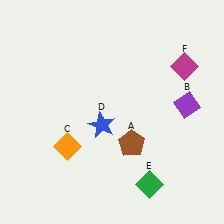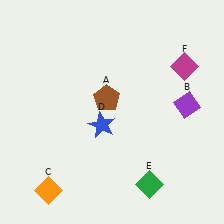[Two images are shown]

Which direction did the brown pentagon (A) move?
The brown pentagon (A) moved up.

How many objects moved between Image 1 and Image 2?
2 objects moved between the two images.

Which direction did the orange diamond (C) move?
The orange diamond (C) moved down.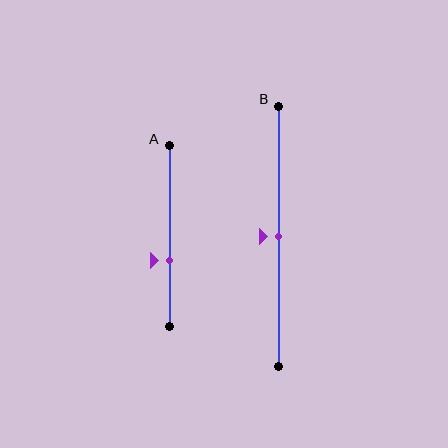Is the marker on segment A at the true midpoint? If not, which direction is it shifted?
No, the marker on segment A is shifted downward by about 13% of the segment length.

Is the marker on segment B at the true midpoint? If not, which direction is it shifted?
Yes, the marker on segment B is at the true midpoint.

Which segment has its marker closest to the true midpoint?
Segment B has its marker closest to the true midpoint.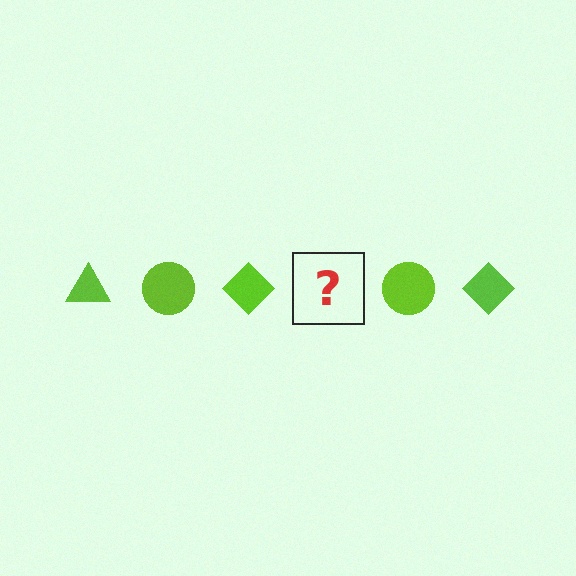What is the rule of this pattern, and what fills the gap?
The rule is that the pattern cycles through triangle, circle, diamond shapes in lime. The gap should be filled with a lime triangle.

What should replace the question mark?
The question mark should be replaced with a lime triangle.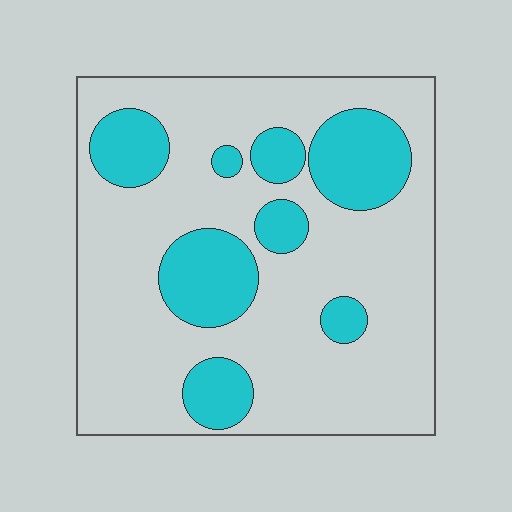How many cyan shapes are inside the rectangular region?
8.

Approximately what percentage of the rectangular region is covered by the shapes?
Approximately 25%.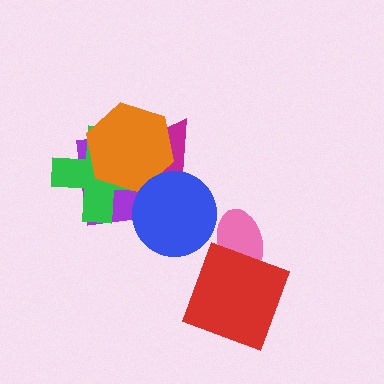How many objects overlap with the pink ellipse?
1 object overlaps with the pink ellipse.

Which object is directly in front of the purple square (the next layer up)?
The green cross is directly in front of the purple square.